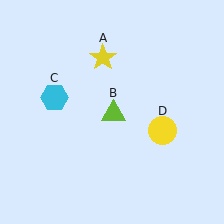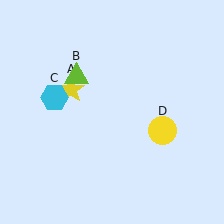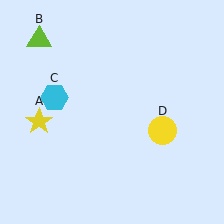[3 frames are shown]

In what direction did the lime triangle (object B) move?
The lime triangle (object B) moved up and to the left.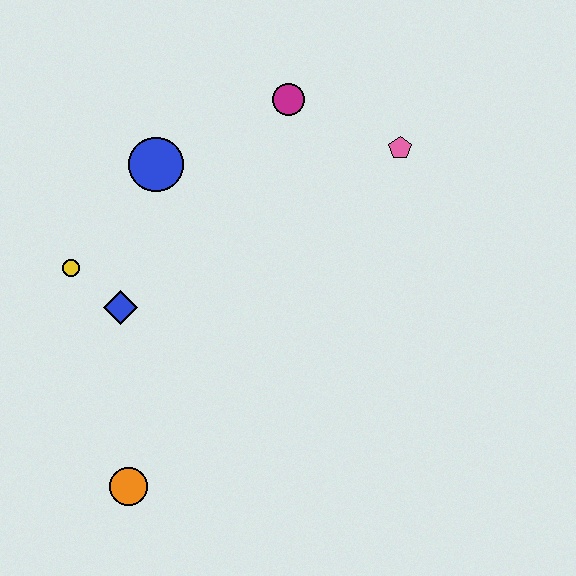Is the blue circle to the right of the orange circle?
Yes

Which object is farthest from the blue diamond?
The pink pentagon is farthest from the blue diamond.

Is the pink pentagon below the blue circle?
No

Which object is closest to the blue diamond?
The yellow circle is closest to the blue diamond.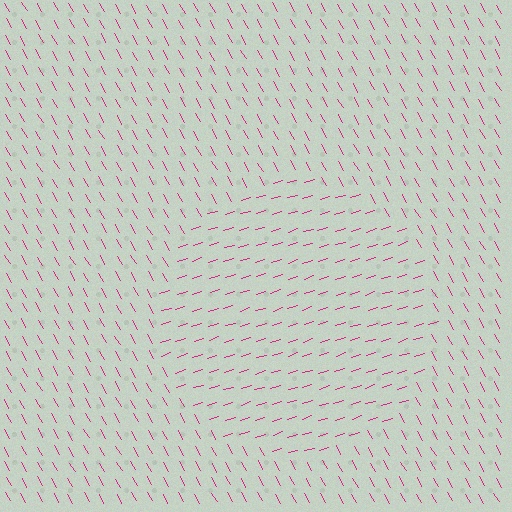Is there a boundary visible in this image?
Yes, there is a texture boundary formed by a change in line orientation.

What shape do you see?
I see a circle.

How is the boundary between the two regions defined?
The boundary is defined purely by a change in line orientation (approximately 78 degrees difference). All lines are the same color and thickness.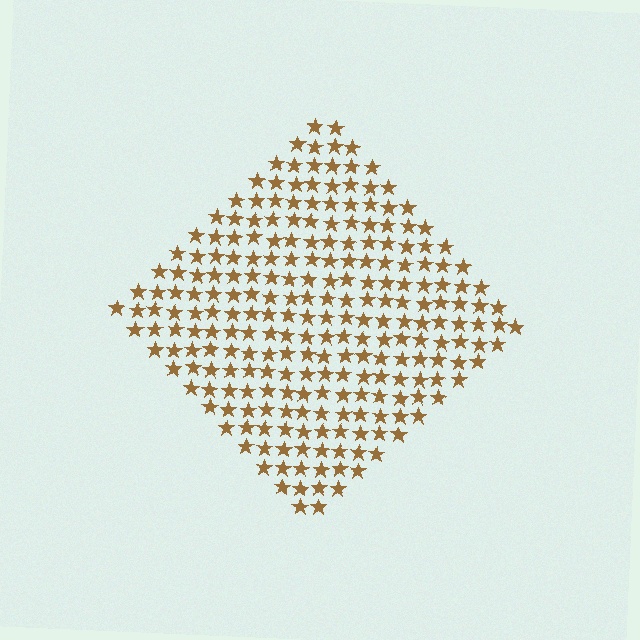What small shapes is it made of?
It is made of small stars.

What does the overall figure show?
The overall figure shows a diamond.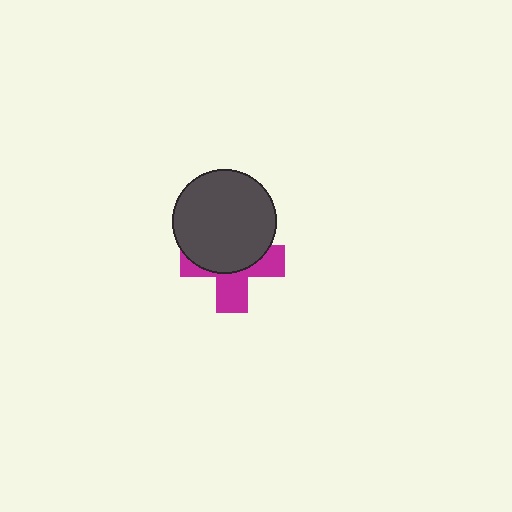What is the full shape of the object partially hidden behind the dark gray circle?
The partially hidden object is a magenta cross.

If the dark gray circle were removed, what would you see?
You would see the complete magenta cross.